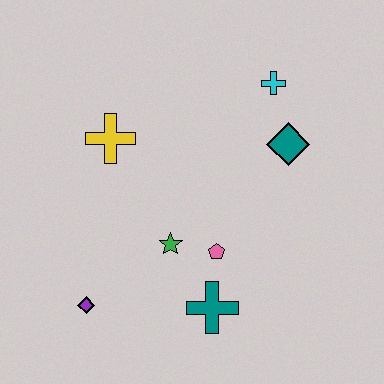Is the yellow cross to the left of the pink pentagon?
Yes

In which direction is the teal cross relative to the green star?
The teal cross is below the green star.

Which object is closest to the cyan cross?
The teal diamond is closest to the cyan cross.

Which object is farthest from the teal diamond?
The purple diamond is farthest from the teal diamond.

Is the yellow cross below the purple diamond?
No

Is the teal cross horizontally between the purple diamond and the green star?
No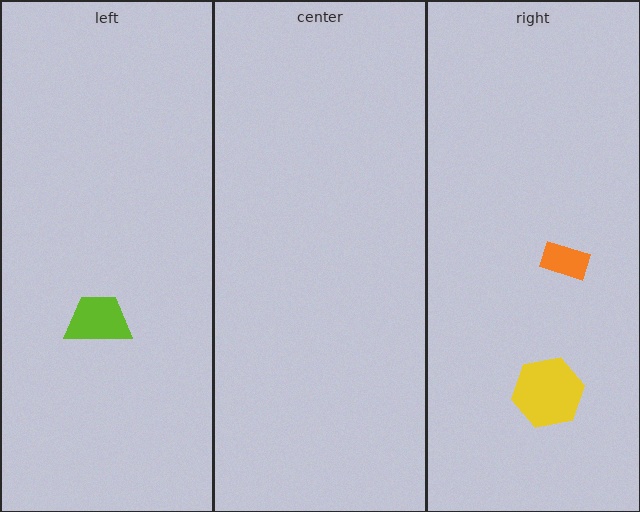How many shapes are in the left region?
1.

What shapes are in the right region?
The orange rectangle, the yellow hexagon.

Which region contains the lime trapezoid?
The left region.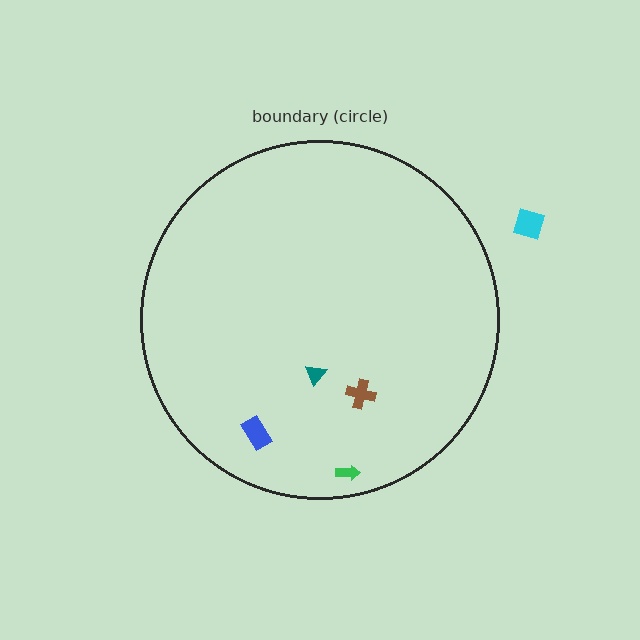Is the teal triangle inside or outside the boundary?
Inside.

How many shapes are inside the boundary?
4 inside, 1 outside.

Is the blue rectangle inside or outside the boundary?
Inside.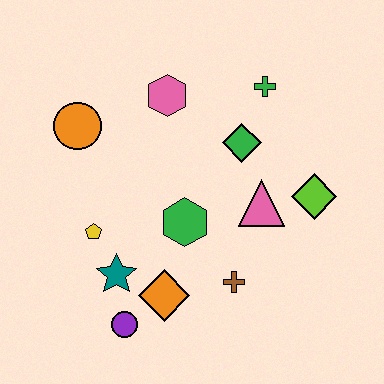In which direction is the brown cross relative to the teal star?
The brown cross is to the right of the teal star.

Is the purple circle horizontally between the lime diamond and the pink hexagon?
No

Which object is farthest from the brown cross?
The orange circle is farthest from the brown cross.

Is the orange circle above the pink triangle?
Yes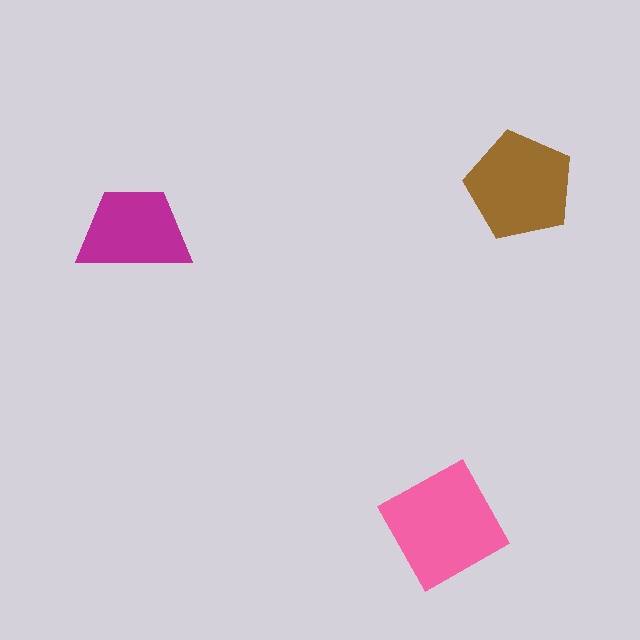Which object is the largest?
The pink square.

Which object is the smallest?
The magenta trapezoid.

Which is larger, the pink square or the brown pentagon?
The pink square.